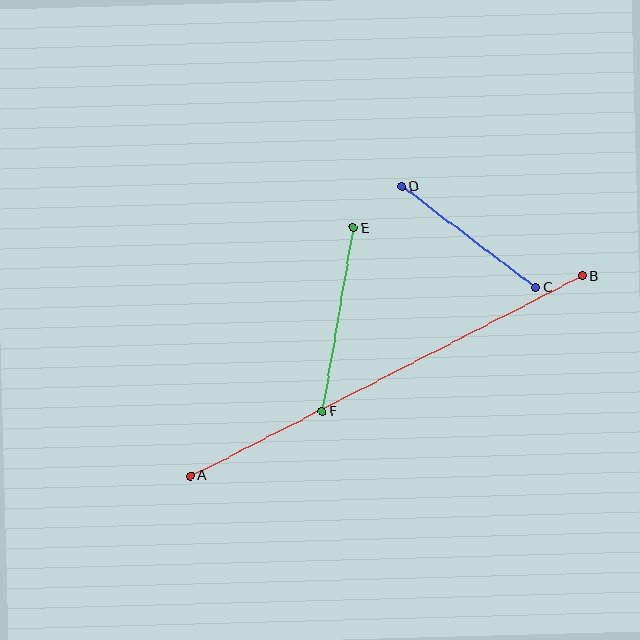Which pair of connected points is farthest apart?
Points A and B are farthest apart.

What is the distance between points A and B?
The distance is approximately 440 pixels.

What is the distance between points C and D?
The distance is approximately 168 pixels.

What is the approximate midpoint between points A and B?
The midpoint is at approximately (386, 376) pixels.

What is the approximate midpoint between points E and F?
The midpoint is at approximately (338, 320) pixels.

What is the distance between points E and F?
The distance is approximately 186 pixels.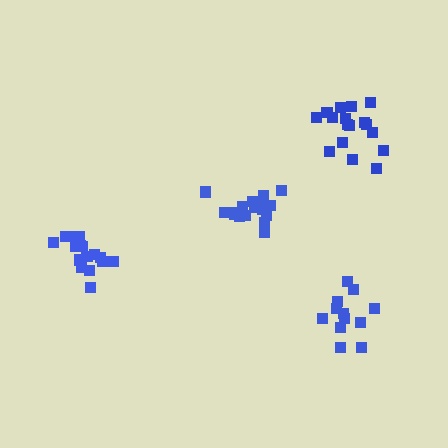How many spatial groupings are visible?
There are 4 spatial groupings.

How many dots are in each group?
Group 1: 18 dots, Group 2: 16 dots, Group 3: 12 dots, Group 4: 17 dots (63 total).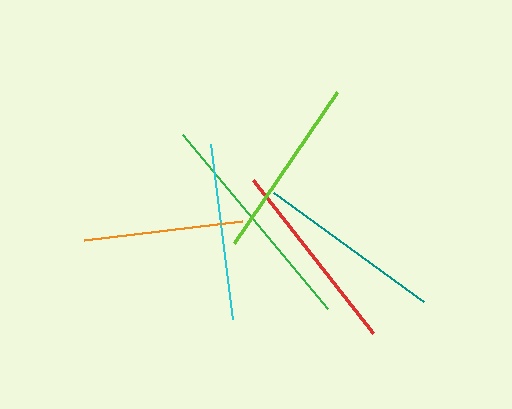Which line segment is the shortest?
The orange line is the shortest at approximately 159 pixels.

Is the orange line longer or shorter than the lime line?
The lime line is longer than the orange line.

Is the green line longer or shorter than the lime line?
The green line is longer than the lime line.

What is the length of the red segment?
The red segment is approximately 194 pixels long.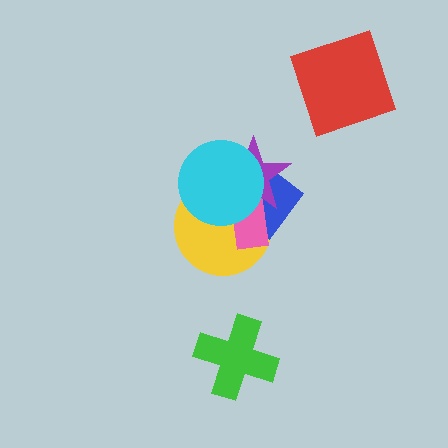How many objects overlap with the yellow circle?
4 objects overlap with the yellow circle.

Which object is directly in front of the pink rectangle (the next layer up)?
The purple star is directly in front of the pink rectangle.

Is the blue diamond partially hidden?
Yes, it is partially covered by another shape.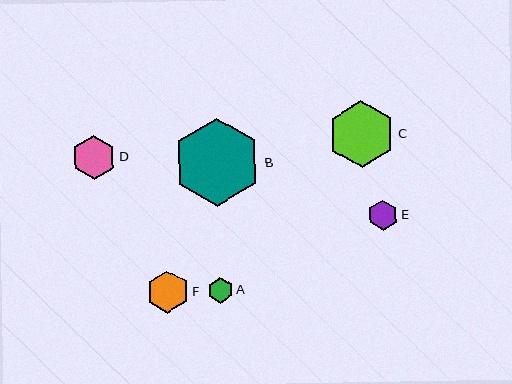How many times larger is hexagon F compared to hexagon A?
Hexagon F is approximately 1.7 times the size of hexagon A.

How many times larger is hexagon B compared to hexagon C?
Hexagon B is approximately 1.3 times the size of hexagon C.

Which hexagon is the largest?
Hexagon B is the largest with a size of approximately 88 pixels.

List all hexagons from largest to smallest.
From largest to smallest: B, C, D, F, E, A.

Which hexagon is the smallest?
Hexagon A is the smallest with a size of approximately 25 pixels.